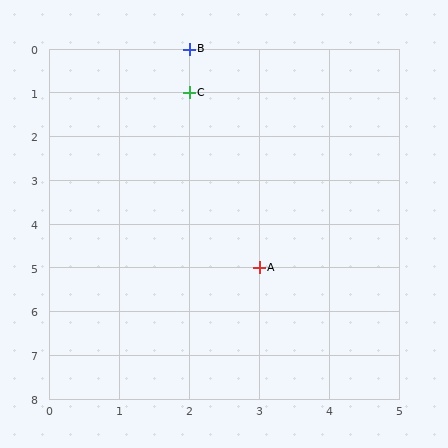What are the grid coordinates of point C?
Point C is at grid coordinates (2, 1).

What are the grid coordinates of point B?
Point B is at grid coordinates (2, 0).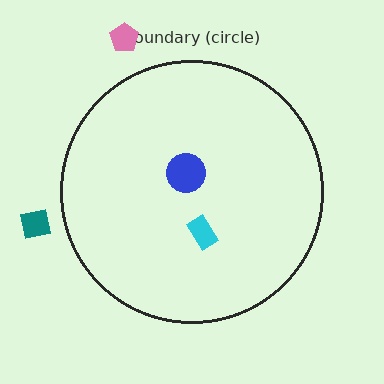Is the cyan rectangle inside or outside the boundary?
Inside.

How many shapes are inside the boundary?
2 inside, 2 outside.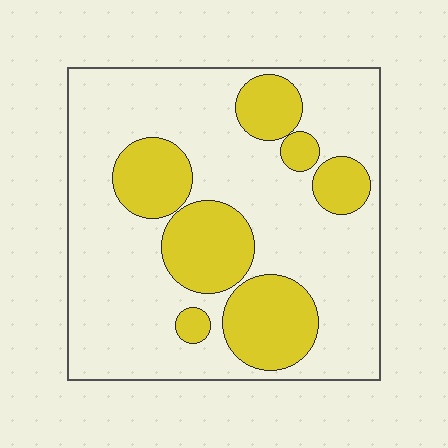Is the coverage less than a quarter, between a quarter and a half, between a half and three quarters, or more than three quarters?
Between a quarter and a half.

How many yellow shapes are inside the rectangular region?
7.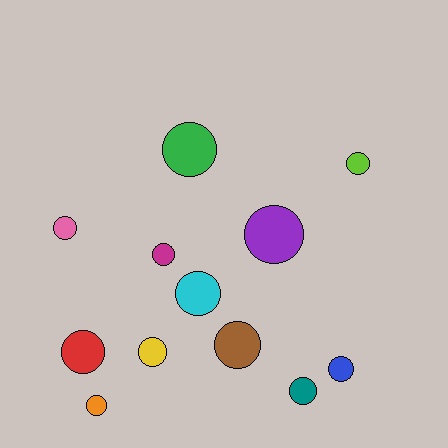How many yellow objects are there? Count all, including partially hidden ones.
There is 1 yellow object.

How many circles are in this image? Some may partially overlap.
There are 12 circles.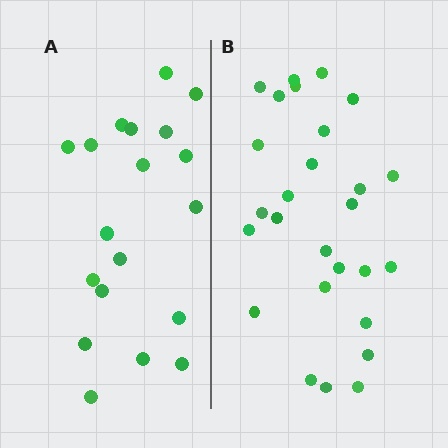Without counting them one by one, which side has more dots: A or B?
Region B (the right region) has more dots.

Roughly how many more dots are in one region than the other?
Region B has roughly 8 or so more dots than region A.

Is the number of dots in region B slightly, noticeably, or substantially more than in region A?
Region B has noticeably more, but not dramatically so. The ratio is roughly 1.4 to 1.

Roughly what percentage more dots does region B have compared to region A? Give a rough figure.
About 40% more.